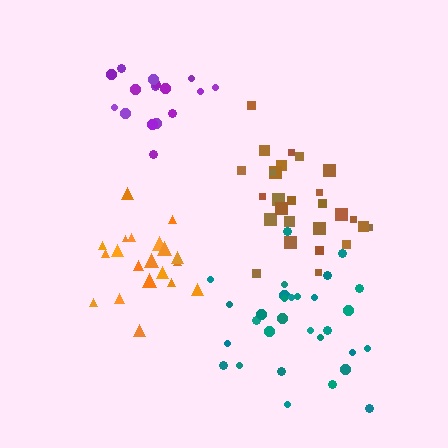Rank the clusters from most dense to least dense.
orange, purple, brown, teal.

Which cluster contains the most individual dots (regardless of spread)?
Teal (30).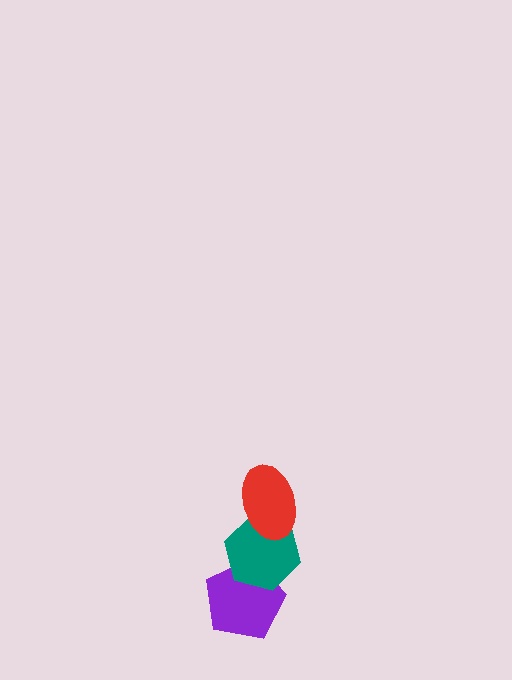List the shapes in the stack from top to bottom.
From top to bottom: the red ellipse, the teal hexagon, the purple pentagon.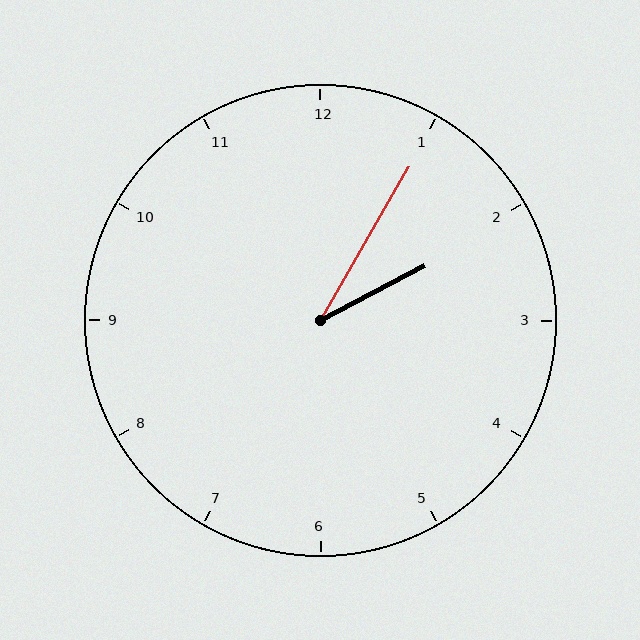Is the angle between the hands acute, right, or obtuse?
It is acute.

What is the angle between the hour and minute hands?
Approximately 32 degrees.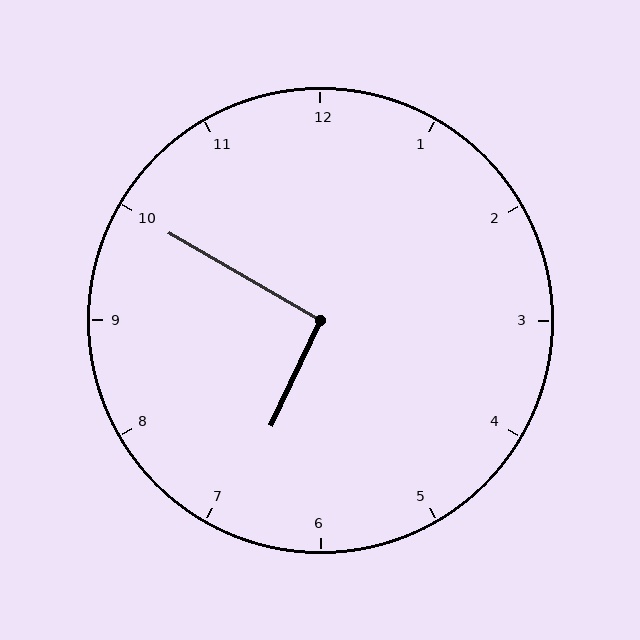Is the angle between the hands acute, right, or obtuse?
It is right.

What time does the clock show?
6:50.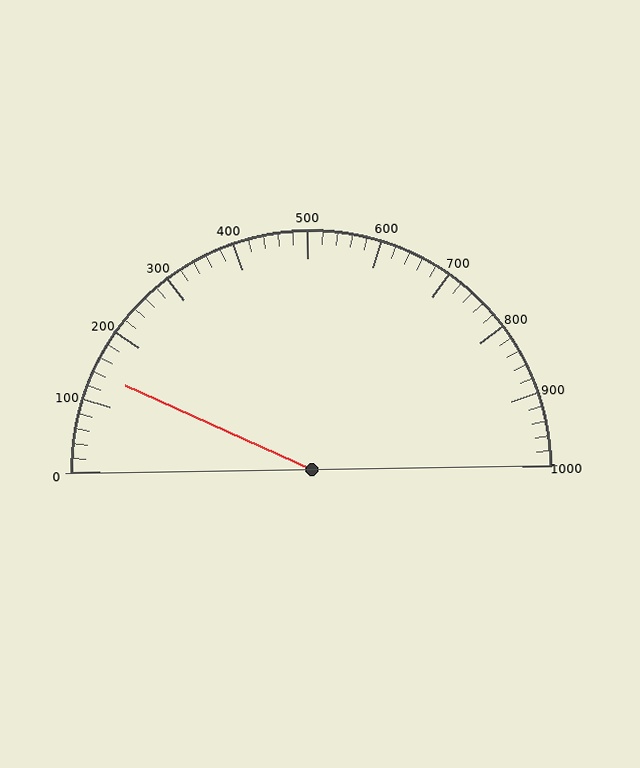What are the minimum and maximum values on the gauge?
The gauge ranges from 0 to 1000.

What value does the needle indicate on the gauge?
The needle indicates approximately 140.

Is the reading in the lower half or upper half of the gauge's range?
The reading is in the lower half of the range (0 to 1000).